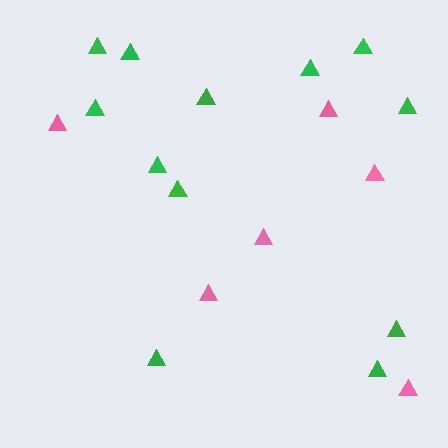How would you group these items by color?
There are 2 groups: one group of pink triangles (6) and one group of green triangles (12).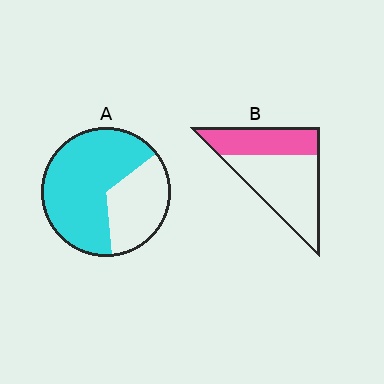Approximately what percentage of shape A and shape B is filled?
A is approximately 65% and B is approximately 40%.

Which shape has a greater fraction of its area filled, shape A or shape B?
Shape A.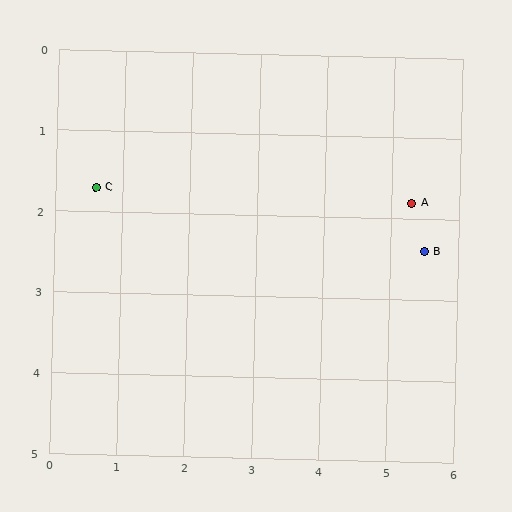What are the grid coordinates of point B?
Point B is at approximately (5.5, 2.4).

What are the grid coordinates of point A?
Point A is at approximately (5.3, 1.8).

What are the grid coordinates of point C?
Point C is at approximately (0.6, 1.7).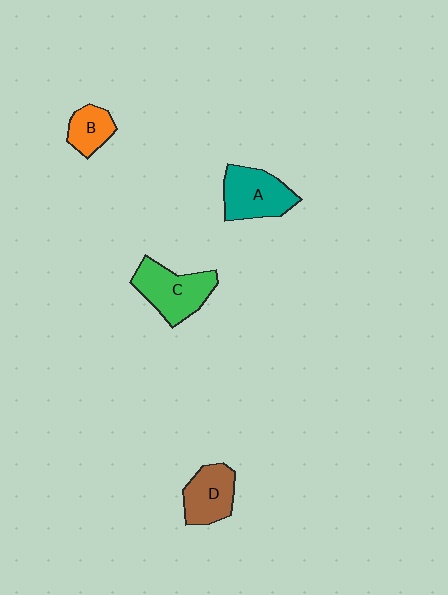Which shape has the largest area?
Shape C (green).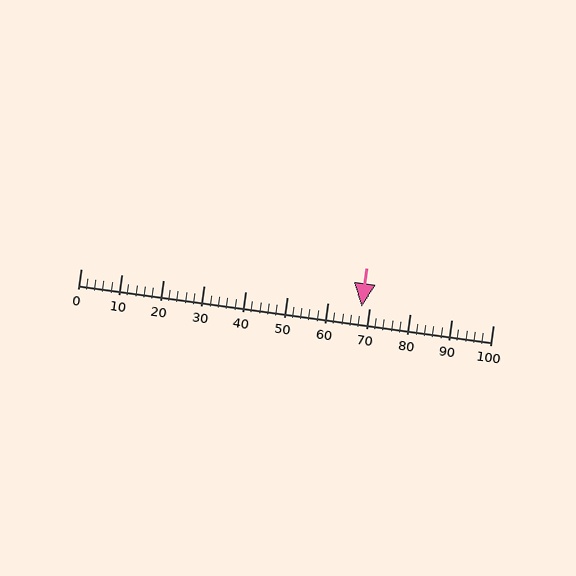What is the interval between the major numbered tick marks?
The major tick marks are spaced 10 units apart.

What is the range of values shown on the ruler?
The ruler shows values from 0 to 100.